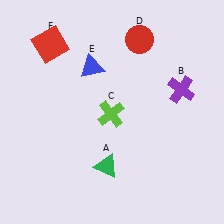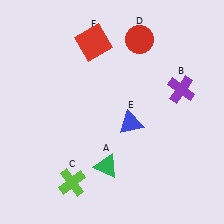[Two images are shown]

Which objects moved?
The objects that moved are: the lime cross (C), the blue triangle (E), the red square (F).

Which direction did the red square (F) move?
The red square (F) moved right.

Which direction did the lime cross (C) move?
The lime cross (C) moved down.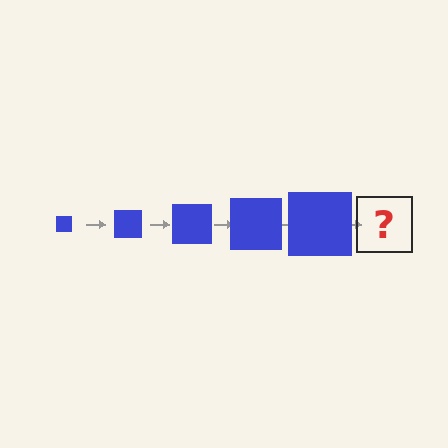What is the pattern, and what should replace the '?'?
The pattern is that the square gets progressively larger each step. The '?' should be a blue square, larger than the previous one.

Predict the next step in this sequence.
The next step is a blue square, larger than the previous one.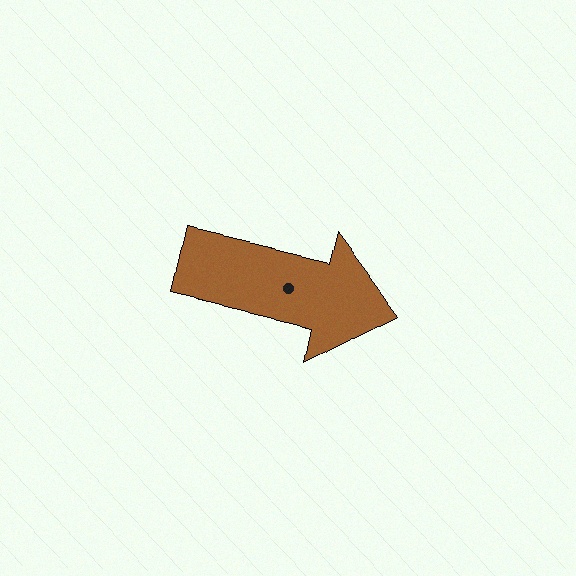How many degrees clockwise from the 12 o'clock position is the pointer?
Approximately 103 degrees.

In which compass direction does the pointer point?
East.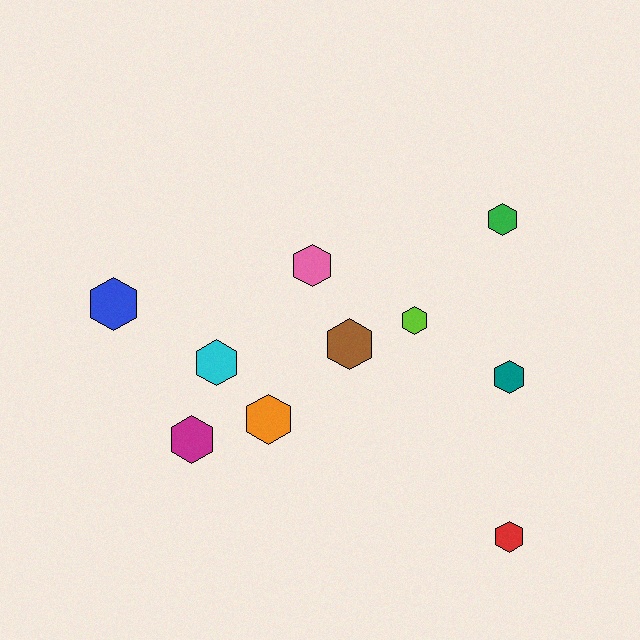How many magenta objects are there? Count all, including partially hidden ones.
There is 1 magenta object.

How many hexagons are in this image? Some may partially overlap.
There are 10 hexagons.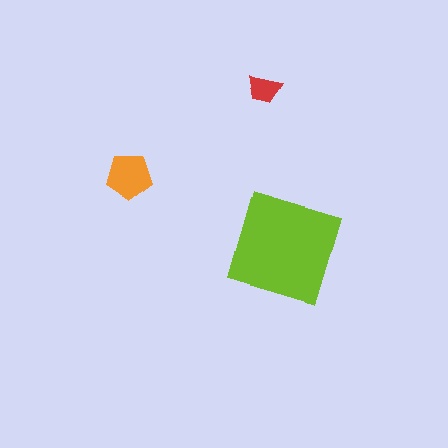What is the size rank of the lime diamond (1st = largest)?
1st.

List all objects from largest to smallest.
The lime diamond, the orange pentagon, the red trapezoid.